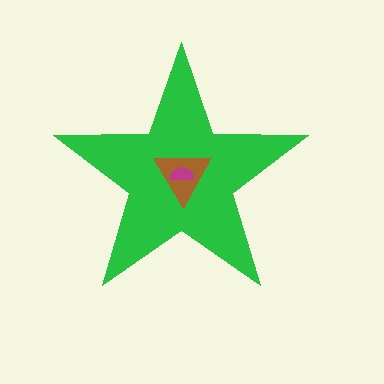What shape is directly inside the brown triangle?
The magenta semicircle.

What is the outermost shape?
The green star.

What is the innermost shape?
The magenta semicircle.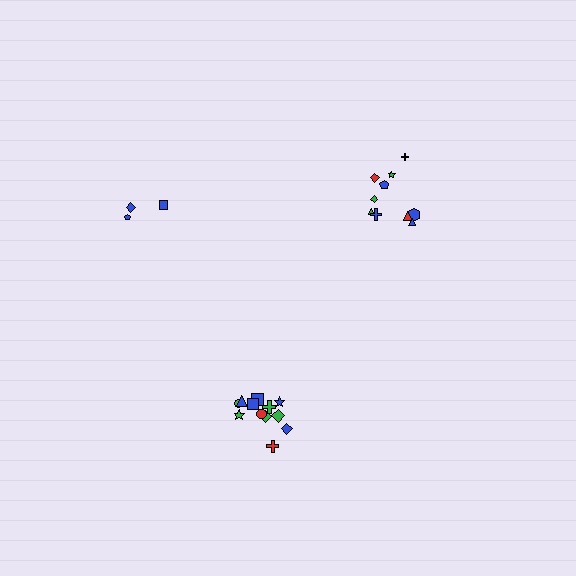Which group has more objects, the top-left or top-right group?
The top-right group.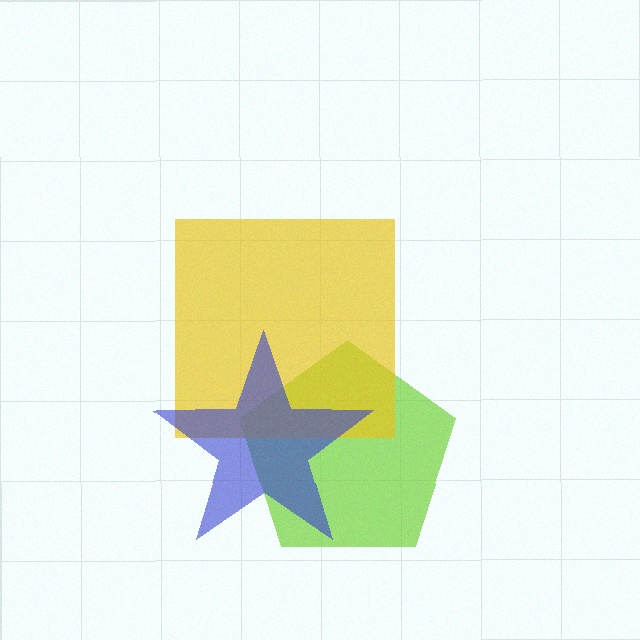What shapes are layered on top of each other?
The layered shapes are: a lime pentagon, a yellow square, a blue star.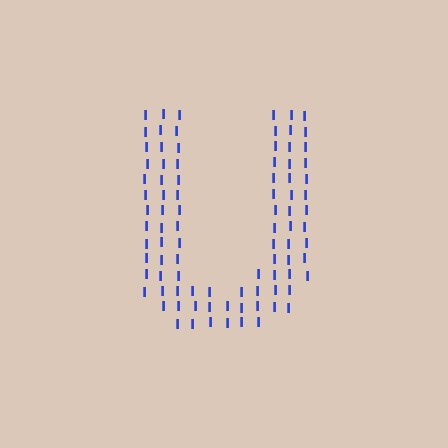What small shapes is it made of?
It is made of small letter I's.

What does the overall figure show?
The overall figure shows the letter U.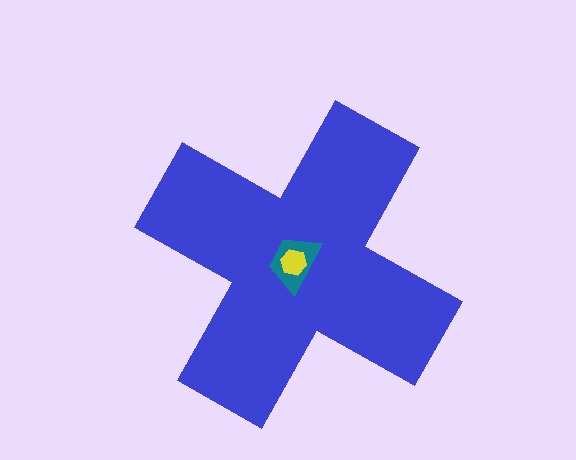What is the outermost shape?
The blue cross.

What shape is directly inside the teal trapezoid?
The yellow hexagon.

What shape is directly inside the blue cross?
The teal trapezoid.